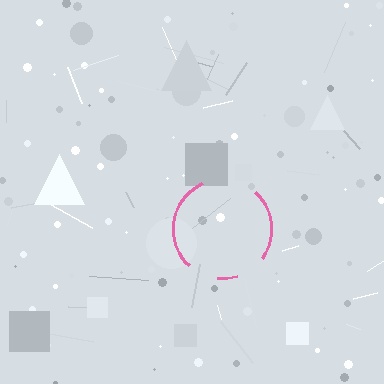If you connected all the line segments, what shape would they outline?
They would outline a circle.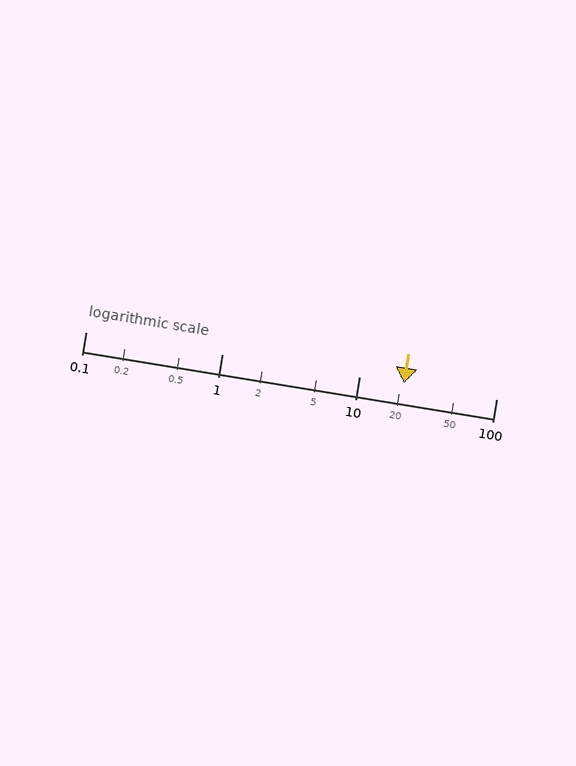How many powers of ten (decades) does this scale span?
The scale spans 3 decades, from 0.1 to 100.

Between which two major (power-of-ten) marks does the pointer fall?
The pointer is between 10 and 100.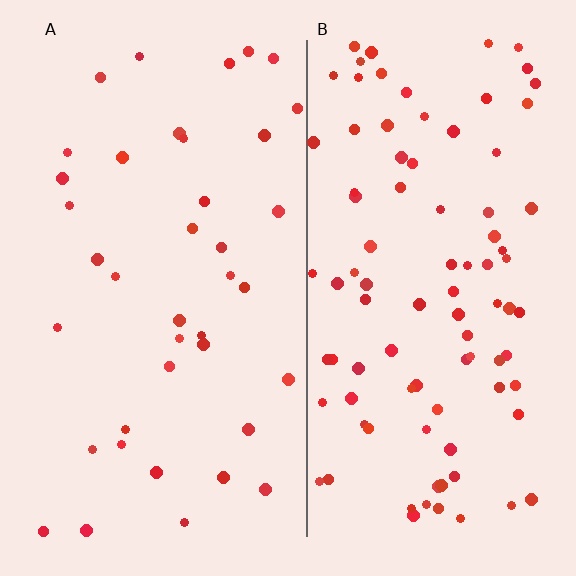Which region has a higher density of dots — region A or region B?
B (the right).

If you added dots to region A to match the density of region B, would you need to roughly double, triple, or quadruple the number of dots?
Approximately double.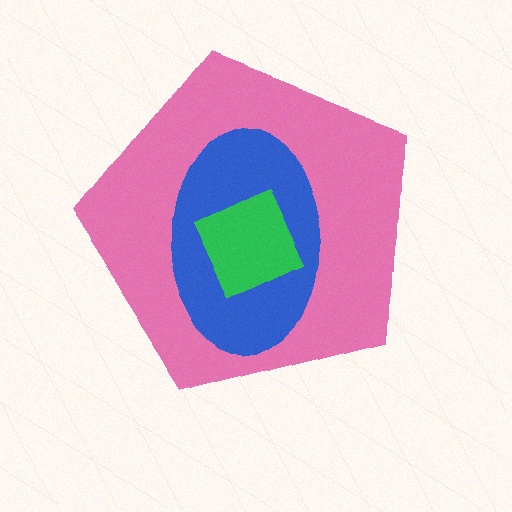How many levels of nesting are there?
3.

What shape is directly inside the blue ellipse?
The green diamond.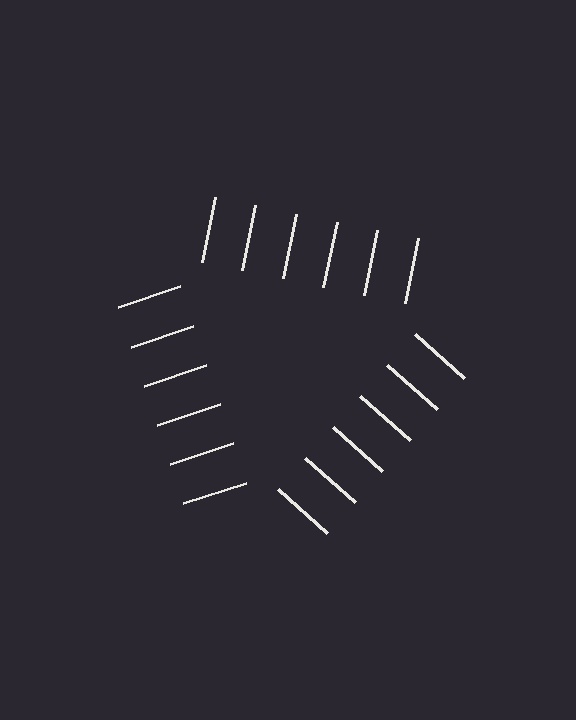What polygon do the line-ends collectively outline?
An illusory triangle — the line segments terminate on its edges but no continuous stroke is drawn.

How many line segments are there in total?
18 — 6 along each of the 3 edges.